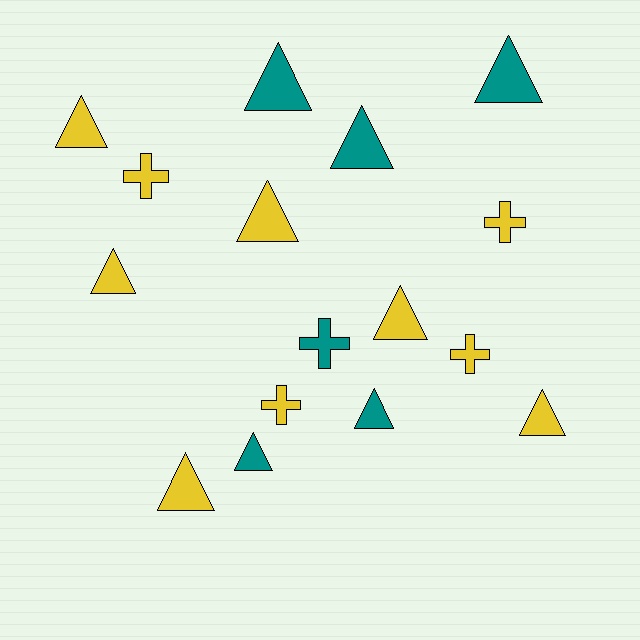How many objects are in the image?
There are 16 objects.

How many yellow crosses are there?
There are 4 yellow crosses.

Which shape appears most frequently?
Triangle, with 11 objects.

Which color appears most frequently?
Yellow, with 10 objects.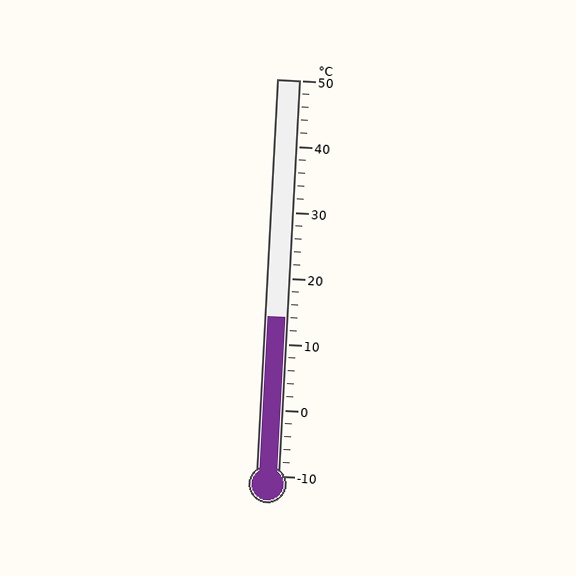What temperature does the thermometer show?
The thermometer shows approximately 14°C.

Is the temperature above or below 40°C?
The temperature is below 40°C.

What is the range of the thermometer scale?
The thermometer scale ranges from -10°C to 50°C.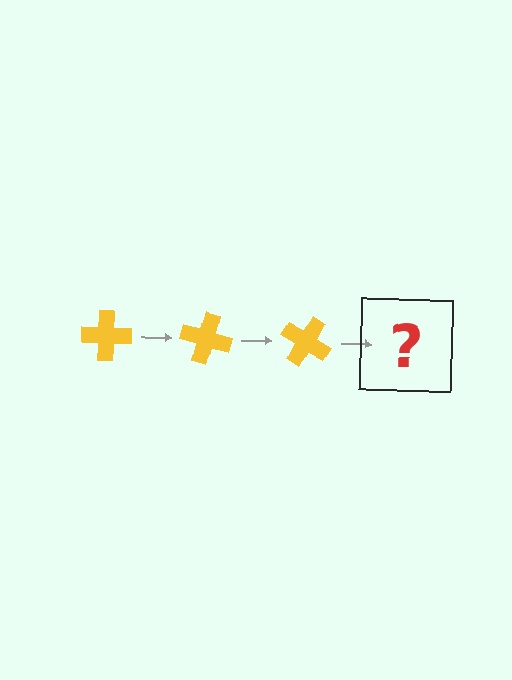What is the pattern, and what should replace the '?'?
The pattern is that the cross rotates 15 degrees each step. The '?' should be a yellow cross rotated 45 degrees.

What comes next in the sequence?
The next element should be a yellow cross rotated 45 degrees.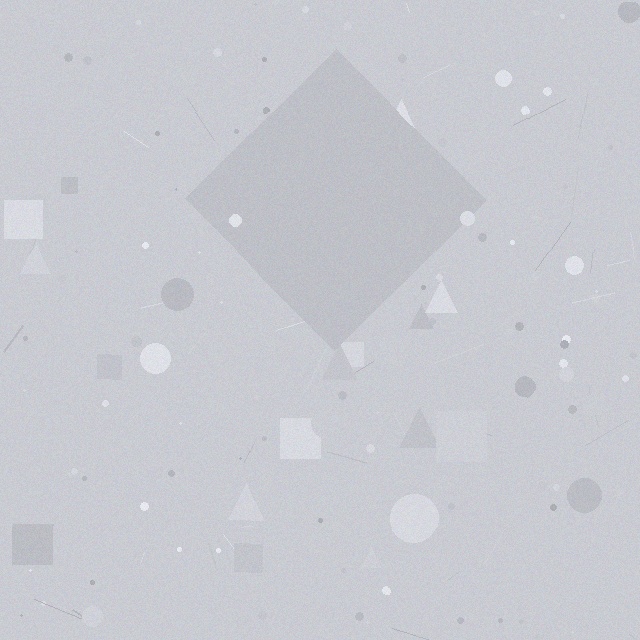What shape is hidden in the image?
A diamond is hidden in the image.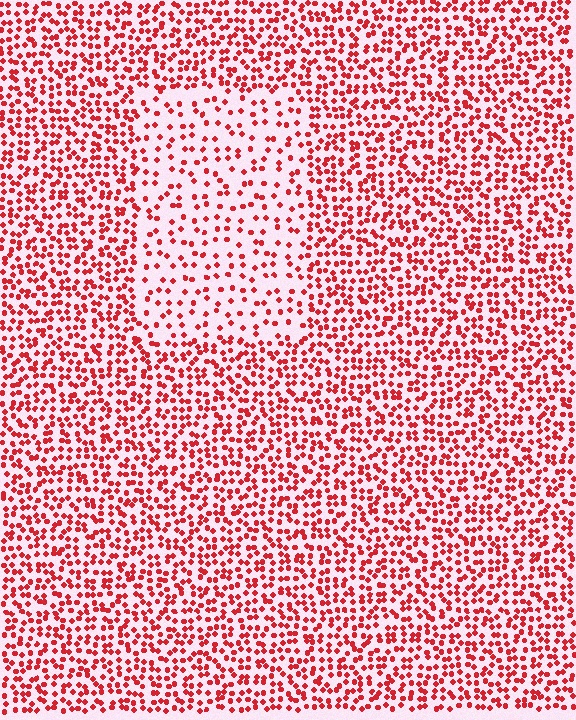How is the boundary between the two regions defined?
The boundary is defined by a change in element density (approximately 2.1x ratio). All elements are the same color, size, and shape.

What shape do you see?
I see a rectangle.